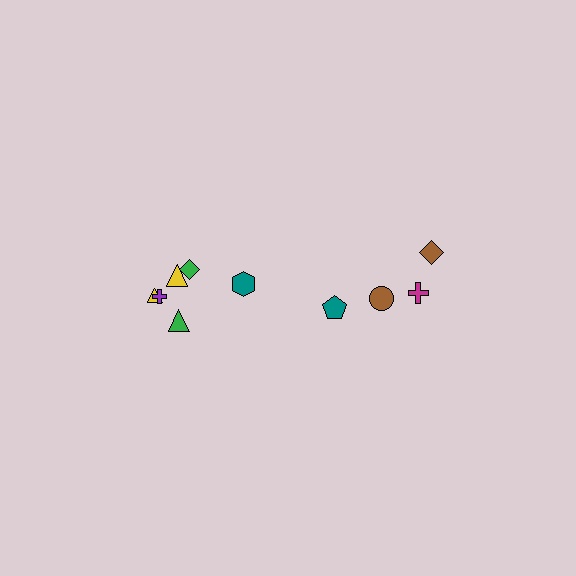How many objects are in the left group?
There are 6 objects.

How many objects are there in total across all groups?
There are 10 objects.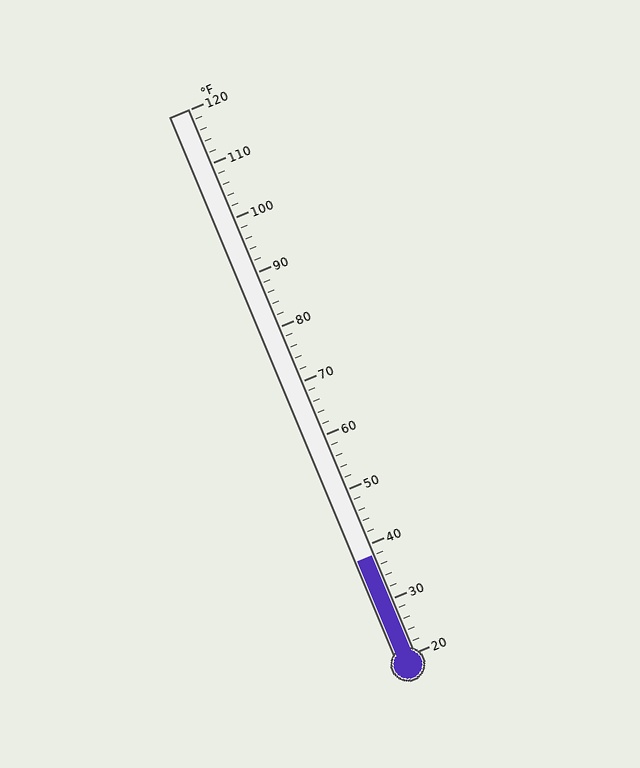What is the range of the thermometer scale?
The thermometer scale ranges from 20°F to 120°F.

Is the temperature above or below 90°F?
The temperature is below 90°F.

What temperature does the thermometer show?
The thermometer shows approximately 38°F.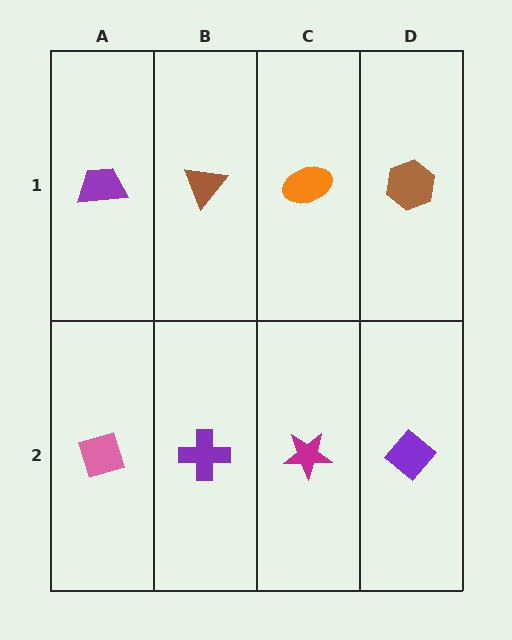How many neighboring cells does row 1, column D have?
2.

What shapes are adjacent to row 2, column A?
A purple trapezoid (row 1, column A), a purple cross (row 2, column B).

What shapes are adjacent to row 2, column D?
A brown hexagon (row 1, column D), a magenta star (row 2, column C).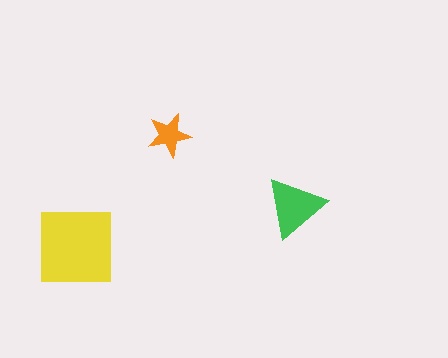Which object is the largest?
The yellow square.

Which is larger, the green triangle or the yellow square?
The yellow square.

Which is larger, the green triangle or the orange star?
The green triangle.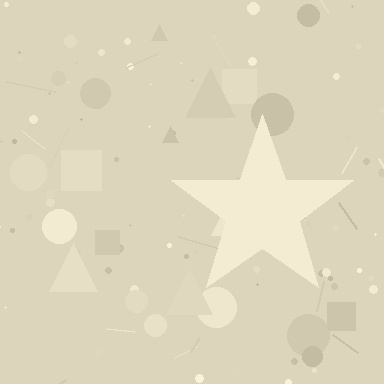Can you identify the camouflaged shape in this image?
The camouflaged shape is a star.